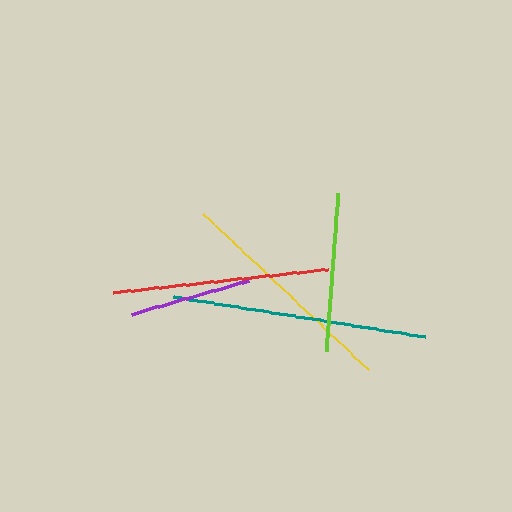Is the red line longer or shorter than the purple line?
The red line is longer than the purple line.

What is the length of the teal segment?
The teal segment is approximately 254 pixels long.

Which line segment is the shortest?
The purple line is the shortest at approximately 123 pixels.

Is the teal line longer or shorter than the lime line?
The teal line is longer than the lime line.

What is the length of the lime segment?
The lime segment is approximately 158 pixels long.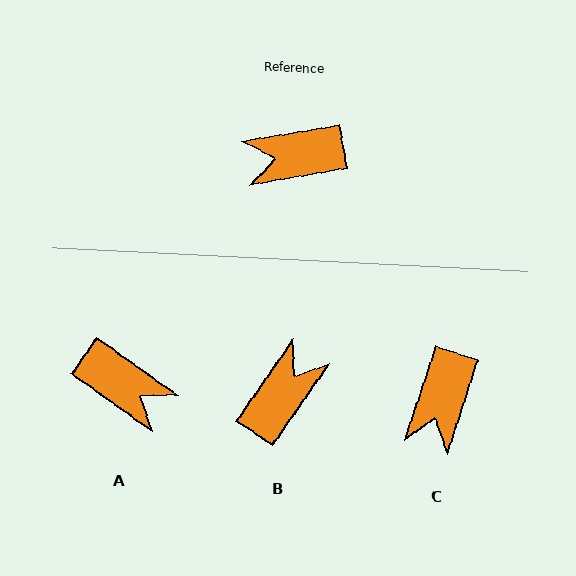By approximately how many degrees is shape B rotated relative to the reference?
Approximately 134 degrees clockwise.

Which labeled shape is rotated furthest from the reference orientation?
A, about 135 degrees away.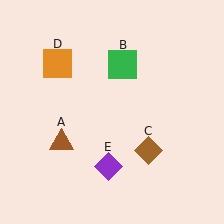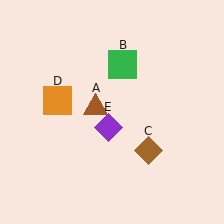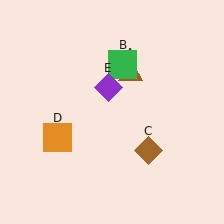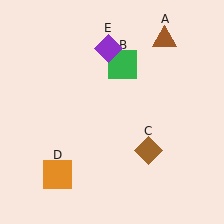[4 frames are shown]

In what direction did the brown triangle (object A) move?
The brown triangle (object A) moved up and to the right.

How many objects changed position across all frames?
3 objects changed position: brown triangle (object A), orange square (object D), purple diamond (object E).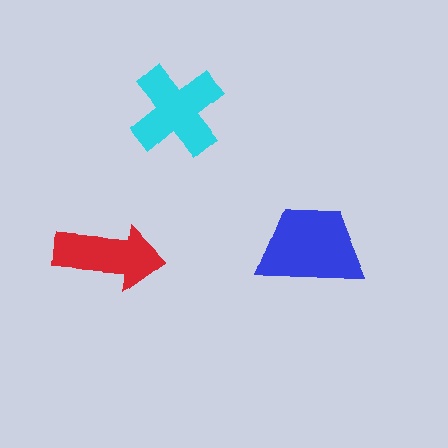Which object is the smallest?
The red arrow.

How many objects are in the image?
There are 3 objects in the image.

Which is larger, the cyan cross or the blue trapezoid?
The blue trapezoid.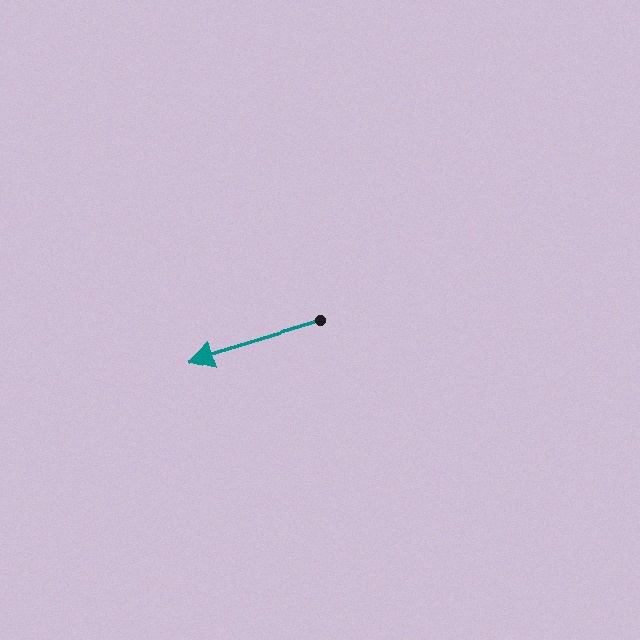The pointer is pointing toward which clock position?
Roughly 8 o'clock.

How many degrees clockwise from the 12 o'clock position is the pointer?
Approximately 253 degrees.